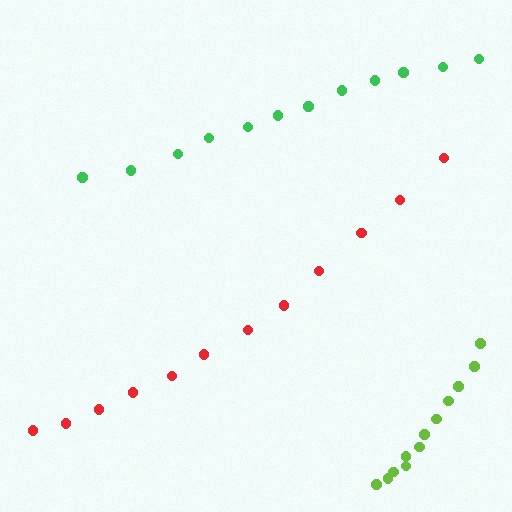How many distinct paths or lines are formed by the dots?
There are 3 distinct paths.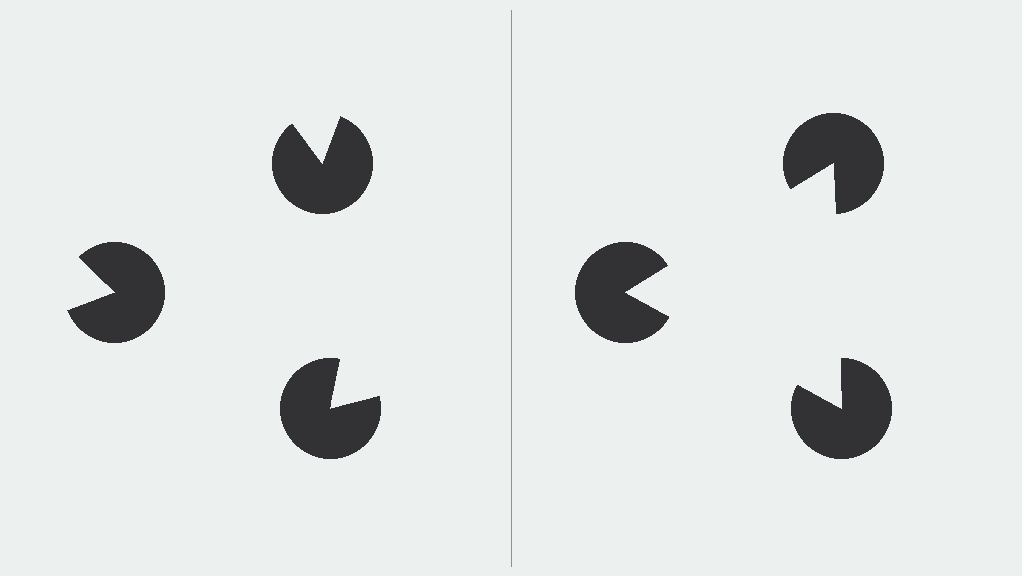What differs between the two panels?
The pac-man discs are positioned identically on both sides; only the wedge orientations differ. On the right they align to a triangle; on the left they are misaligned.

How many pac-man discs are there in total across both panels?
6 — 3 on each side.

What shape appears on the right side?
An illusory triangle.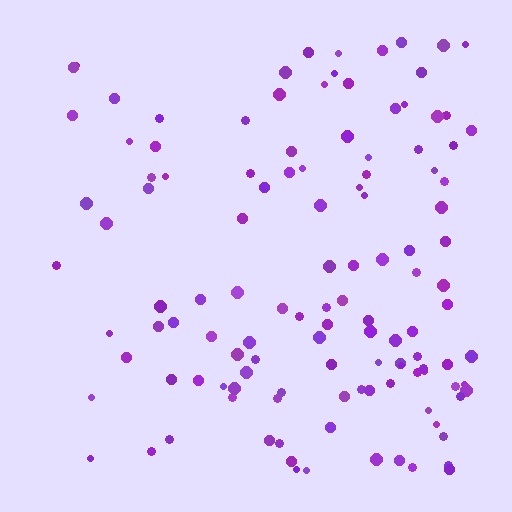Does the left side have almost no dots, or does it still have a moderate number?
Still a moderate number, just noticeably fewer than the right.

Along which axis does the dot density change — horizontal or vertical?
Horizontal.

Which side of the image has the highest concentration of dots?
The right.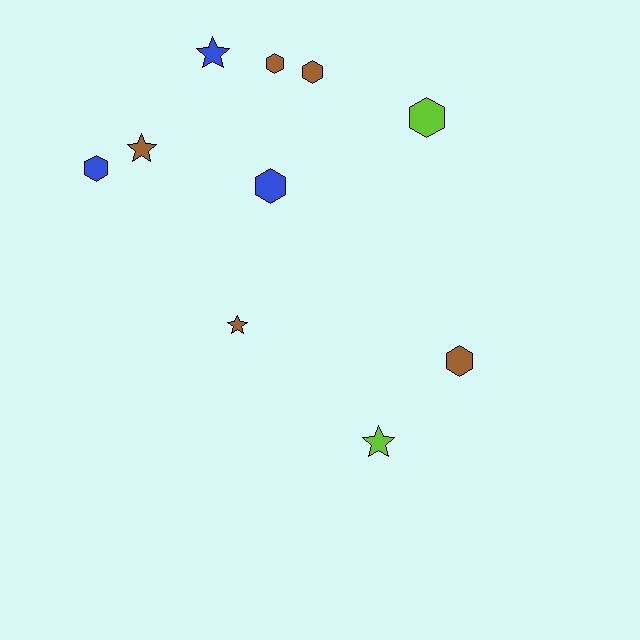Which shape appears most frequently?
Hexagon, with 6 objects.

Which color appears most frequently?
Brown, with 5 objects.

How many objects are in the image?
There are 10 objects.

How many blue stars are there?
There is 1 blue star.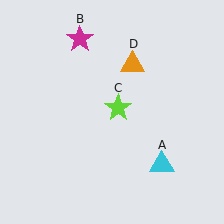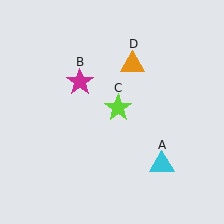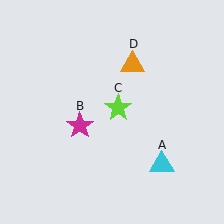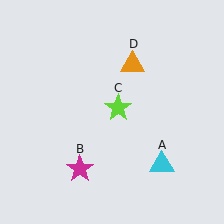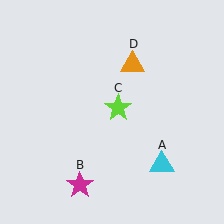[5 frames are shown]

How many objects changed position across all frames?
1 object changed position: magenta star (object B).